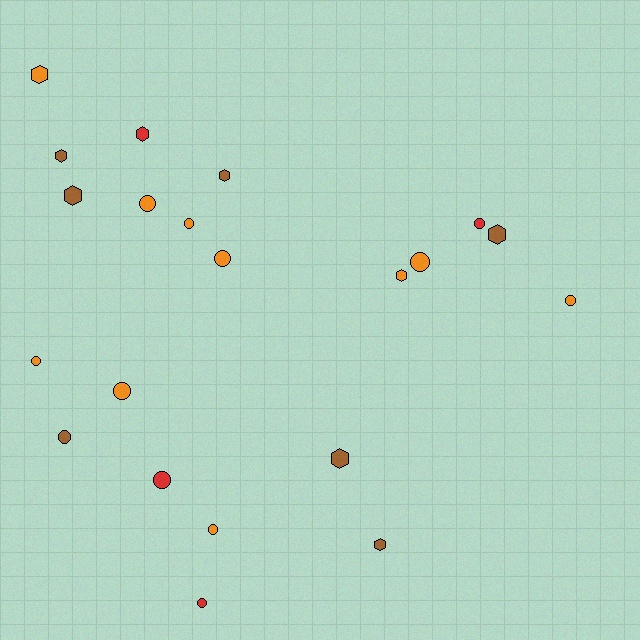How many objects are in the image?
There are 21 objects.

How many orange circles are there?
There are 8 orange circles.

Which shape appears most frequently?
Circle, with 12 objects.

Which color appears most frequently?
Orange, with 10 objects.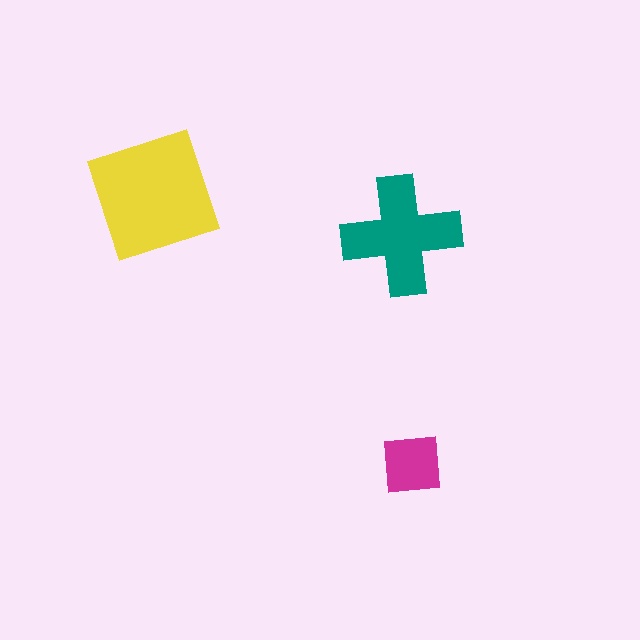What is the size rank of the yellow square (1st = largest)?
1st.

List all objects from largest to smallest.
The yellow square, the teal cross, the magenta square.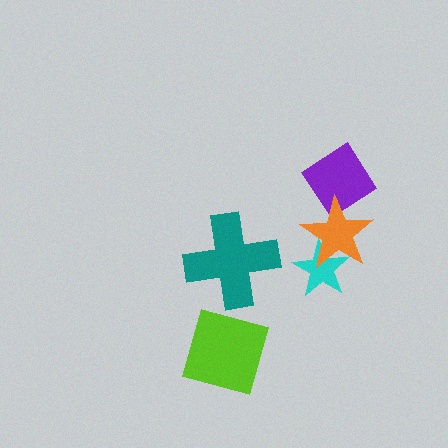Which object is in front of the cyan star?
The orange star is in front of the cyan star.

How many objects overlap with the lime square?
0 objects overlap with the lime square.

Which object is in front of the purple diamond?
The orange star is in front of the purple diamond.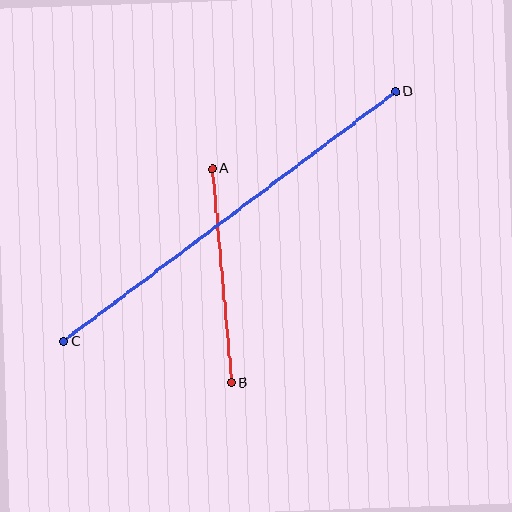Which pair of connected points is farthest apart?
Points C and D are farthest apart.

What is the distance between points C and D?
The distance is approximately 416 pixels.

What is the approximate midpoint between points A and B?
The midpoint is at approximately (222, 276) pixels.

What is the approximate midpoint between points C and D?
The midpoint is at approximately (230, 216) pixels.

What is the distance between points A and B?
The distance is approximately 215 pixels.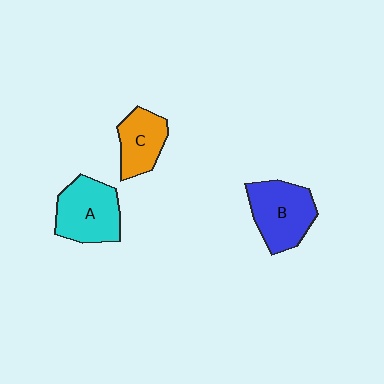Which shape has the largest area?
Shape A (cyan).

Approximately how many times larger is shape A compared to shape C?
Approximately 1.4 times.